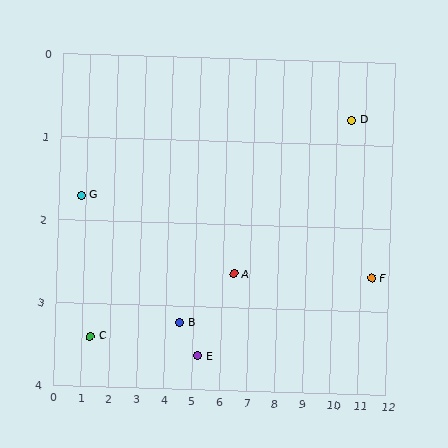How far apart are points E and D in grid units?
Points E and D are about 6.0 grid units apart.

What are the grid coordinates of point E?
Point E is at approximately (5.2, 3.6).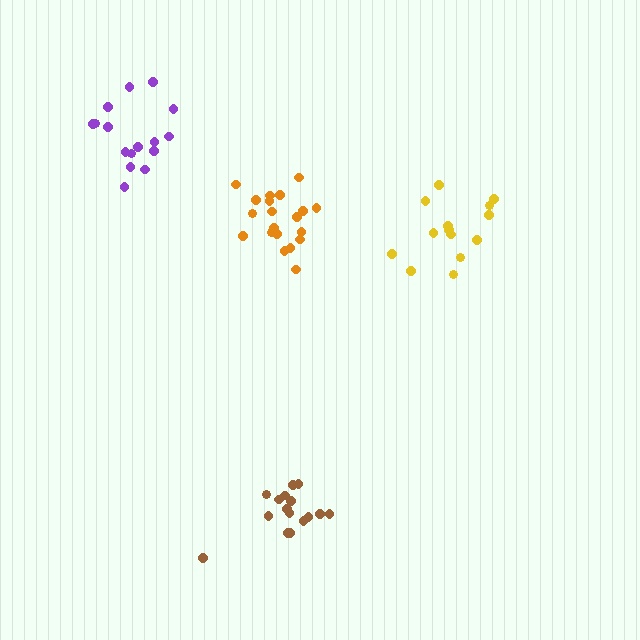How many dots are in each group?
Group 1: 16 dots, Group 2: 14 dots, Group 3: 16 dots, Group 4: 20 dots (66 total).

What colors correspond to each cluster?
The clusters are colored: purple, yellow, brown, orange.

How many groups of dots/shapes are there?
There are 4 groups.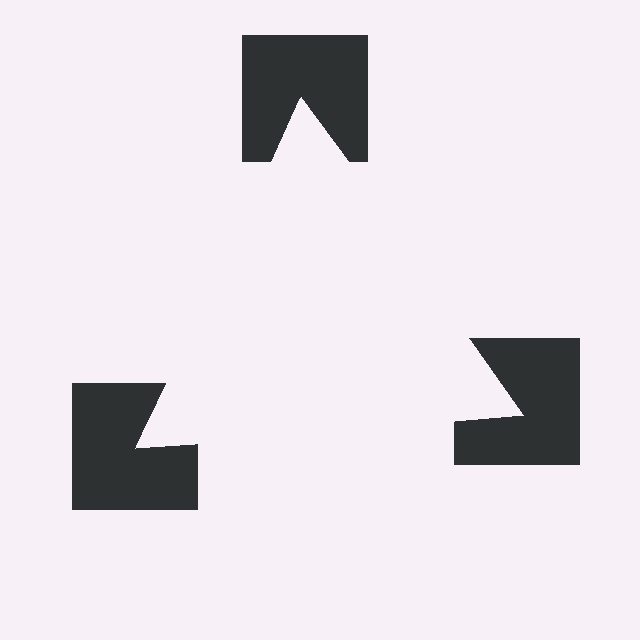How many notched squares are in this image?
There are 3 — one at each vertex of the illusory triangle.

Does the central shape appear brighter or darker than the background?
It typically appears slightly brighter than the background, even though no actual brightness change is drawn.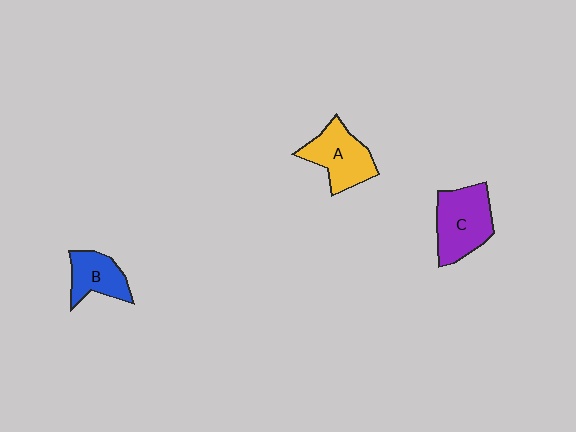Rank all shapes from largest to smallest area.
From largest to smallest: C (purple), A (yellow), B (blue).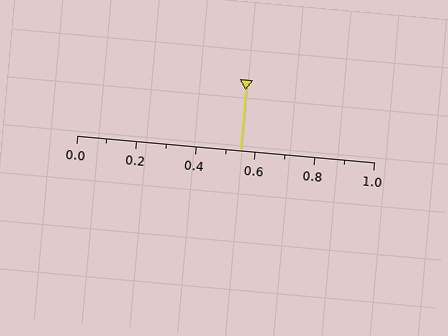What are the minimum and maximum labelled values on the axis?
The axis runs from 0.0 to 1.0.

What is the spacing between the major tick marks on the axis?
The major ticks are spaced 0.2 apart.